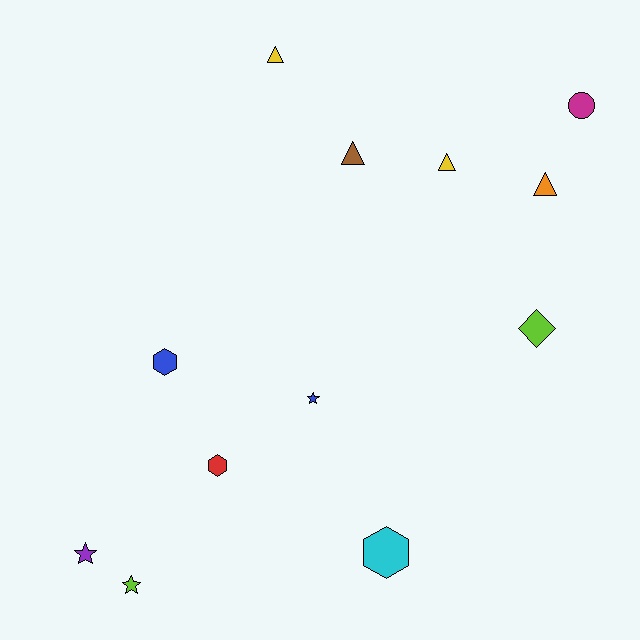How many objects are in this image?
There are 12 objects.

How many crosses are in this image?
There are no crosses.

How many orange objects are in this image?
There is 1 orange object.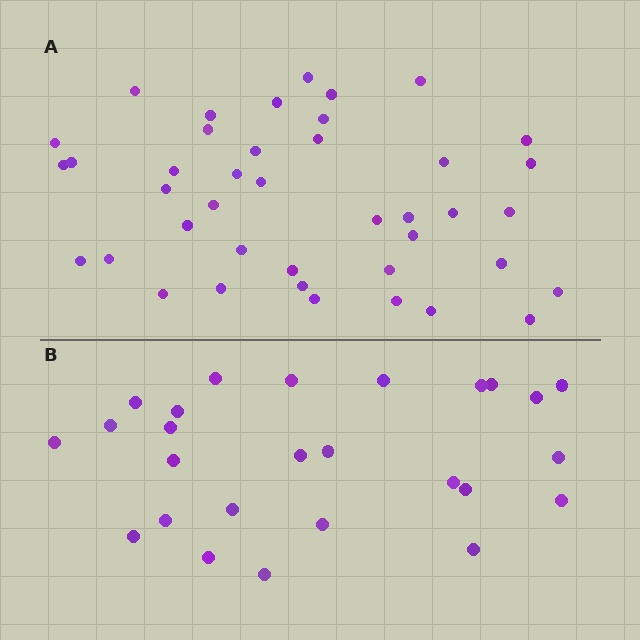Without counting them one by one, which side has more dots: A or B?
Region A (the top region) has more dots.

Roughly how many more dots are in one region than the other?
Region A has approximately 15 more dots than region B.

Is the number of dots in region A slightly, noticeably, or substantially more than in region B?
Region A has substantially more. The ratio is roughly 1.6 to 1.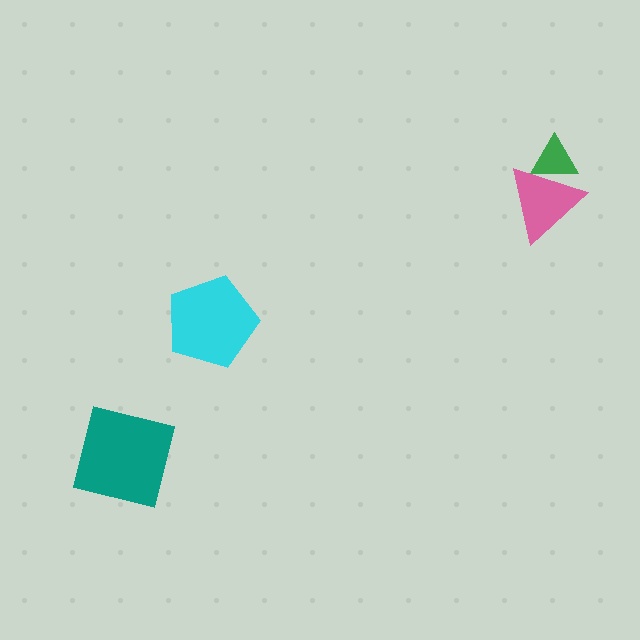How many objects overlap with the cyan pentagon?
0 objects overlap with the cyan pentagon.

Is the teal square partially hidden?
No, no other shape covers it.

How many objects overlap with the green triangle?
1 object overlaps with the green triangle.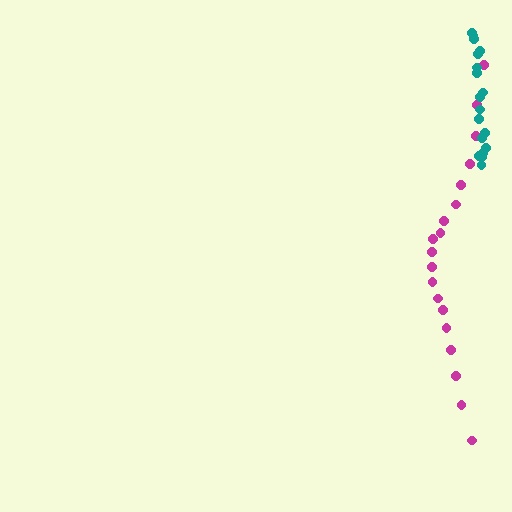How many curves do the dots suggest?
There are 2 distinct paths.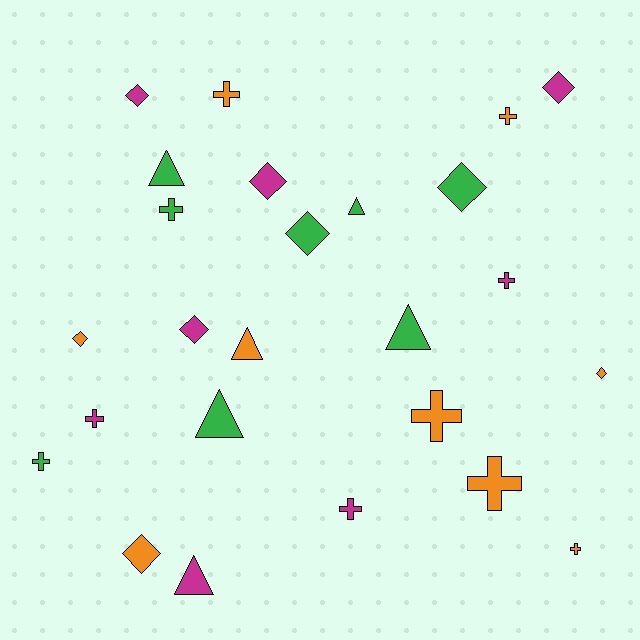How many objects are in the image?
There are 25 objects.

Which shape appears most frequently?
Cross, with 10 objects.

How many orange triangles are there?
There is 1 orange triangle.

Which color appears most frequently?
Orange, with 9 objects.